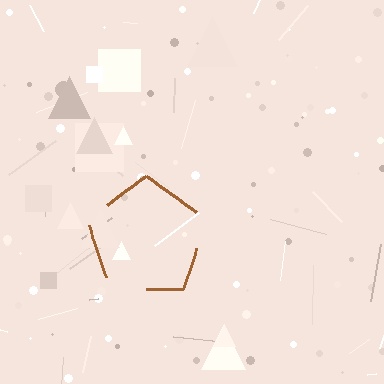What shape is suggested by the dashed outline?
The dashed outline suggests a pentagon.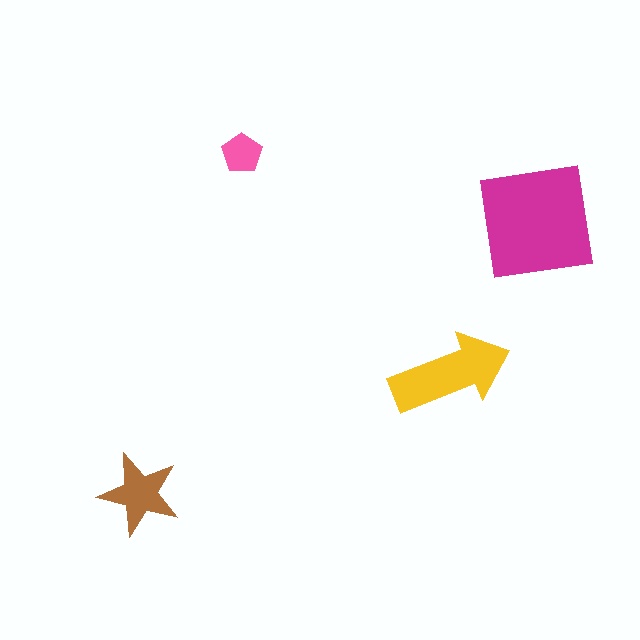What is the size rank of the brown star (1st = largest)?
3rd.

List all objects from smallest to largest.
The pink pentagon, the brown star, the yellow arrow, the magenta square.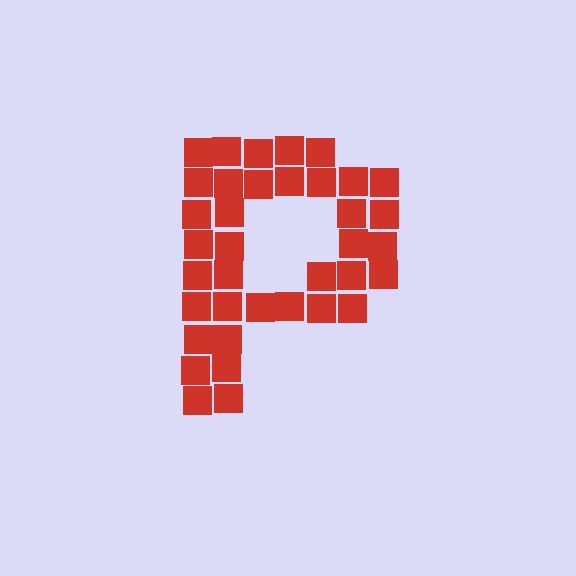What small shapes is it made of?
It is made of small squares.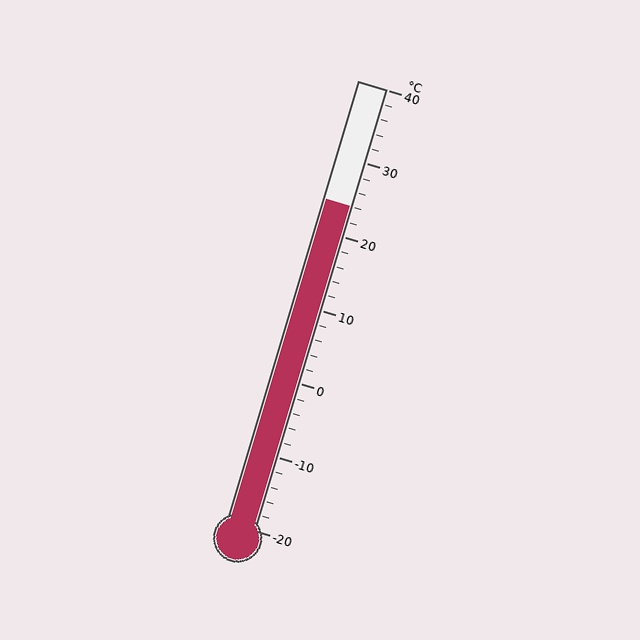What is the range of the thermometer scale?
The thermometer scale ranges from -20°C to 40°C.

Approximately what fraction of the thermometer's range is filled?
The thermometer is filled to approximately 75% of its range.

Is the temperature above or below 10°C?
The temperature is above 10°C.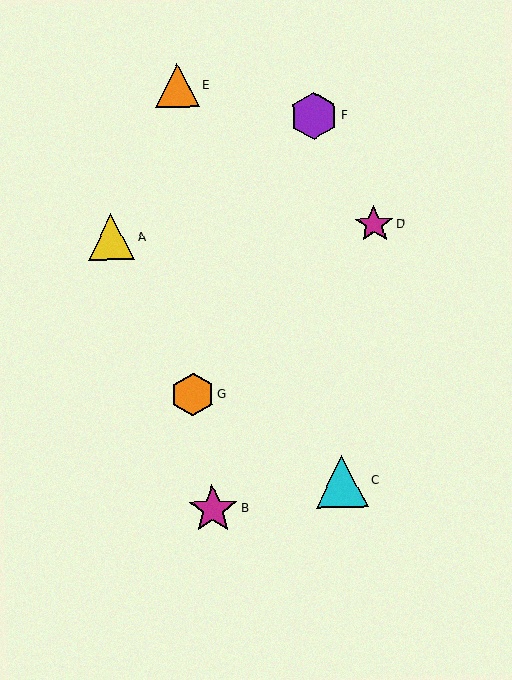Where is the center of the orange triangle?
The center of the orange triangle is at (178, 85).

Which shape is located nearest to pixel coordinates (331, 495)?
The cyan triangle (labeled C) at (342, 481) is nearest to that location.